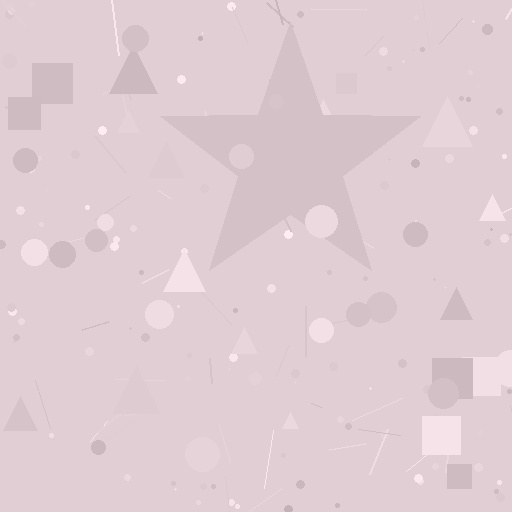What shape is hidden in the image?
A star is hidden in the image.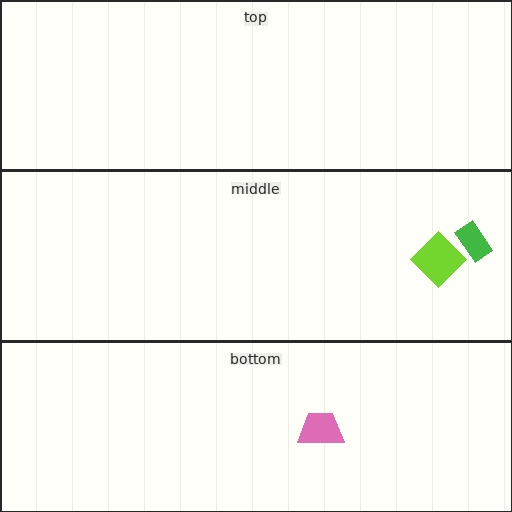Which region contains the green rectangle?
The middle region.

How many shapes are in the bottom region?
1.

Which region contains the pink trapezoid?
The bottom region.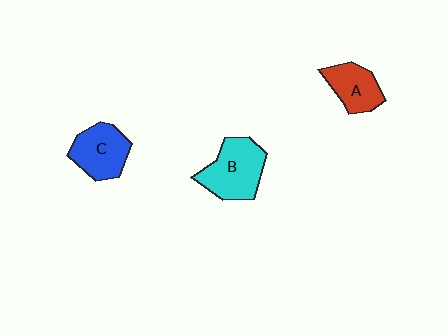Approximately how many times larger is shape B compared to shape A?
Approximately 1.5 times.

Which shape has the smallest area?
Shape A (red).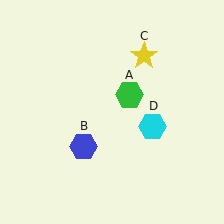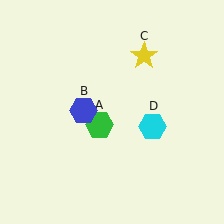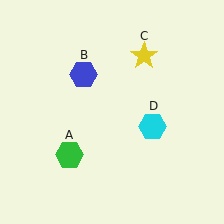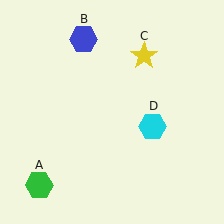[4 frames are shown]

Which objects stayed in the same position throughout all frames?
Yellow star (object C) and cyan hexagon (object D) remained stationary.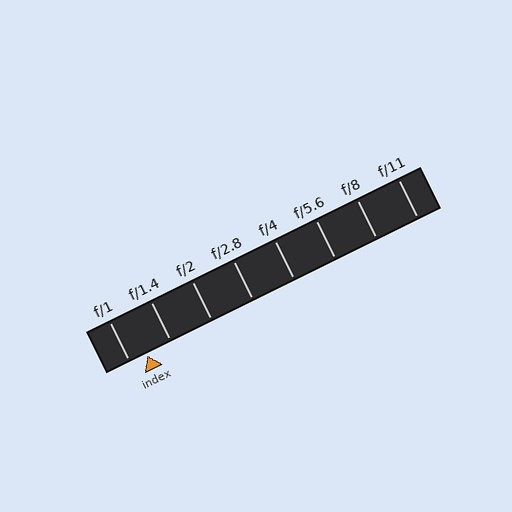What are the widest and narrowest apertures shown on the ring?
The widest aperture shown is f/1 and the narrowest is f/11.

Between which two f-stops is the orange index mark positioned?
The index mark is between f/1 and f/1.4.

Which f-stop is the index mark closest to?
The index mark is closest to f/1.